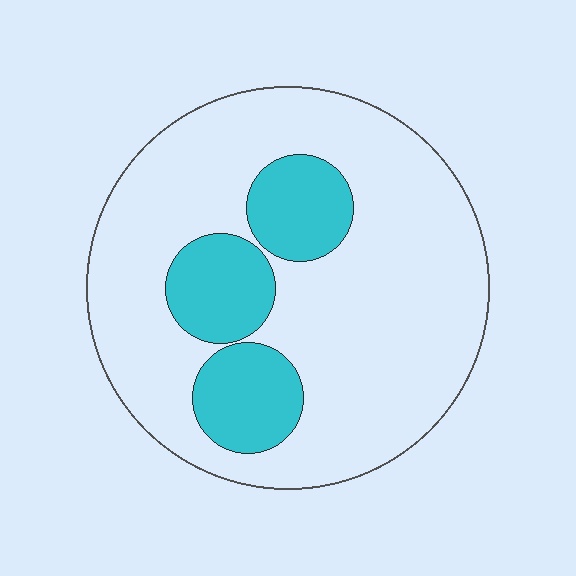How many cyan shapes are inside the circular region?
3.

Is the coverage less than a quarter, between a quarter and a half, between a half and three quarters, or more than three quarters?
Less than a quarter.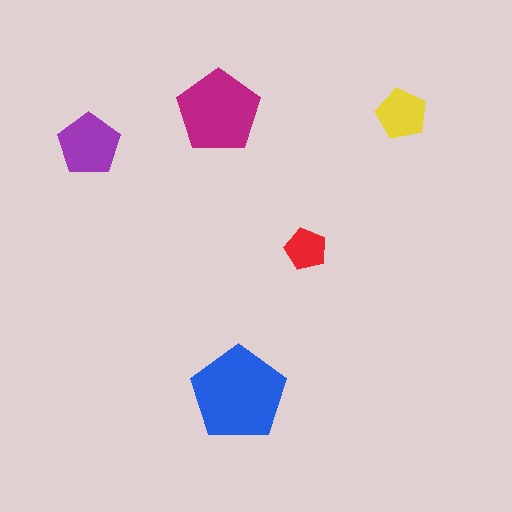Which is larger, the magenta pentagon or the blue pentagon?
The blue one.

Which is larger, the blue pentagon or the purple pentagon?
The blue one.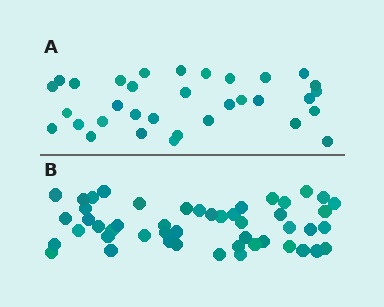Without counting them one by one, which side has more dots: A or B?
Region B (the bottom region) has more dots.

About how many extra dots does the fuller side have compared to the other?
Region B has approximately 15 more dots than region A.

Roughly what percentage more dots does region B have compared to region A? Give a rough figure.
About 50% more.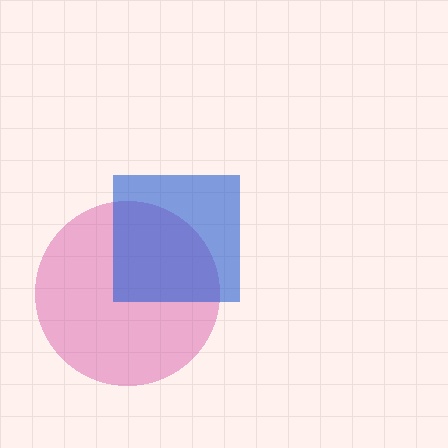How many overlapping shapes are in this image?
There are 2 overlapping shapes in the image.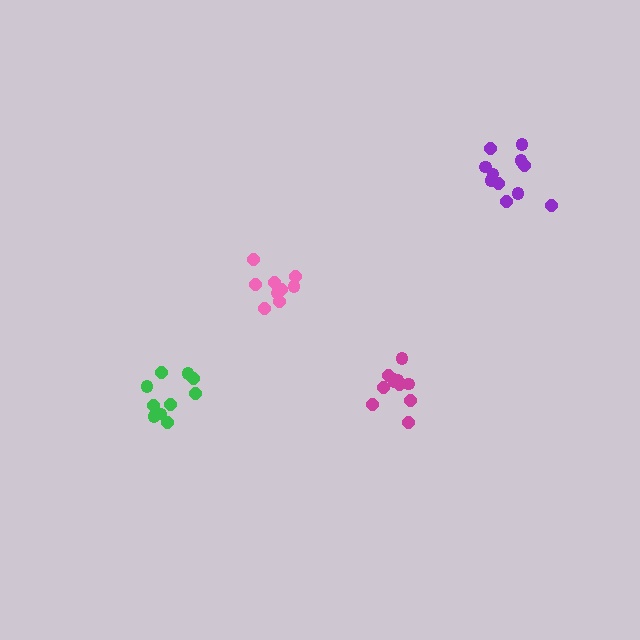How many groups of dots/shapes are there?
There are 4 groups.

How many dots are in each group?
Group 1: 10 dots, Group 2: 11 dots, Group 3: 9 dots, Group 4: 11 dots (41 total).